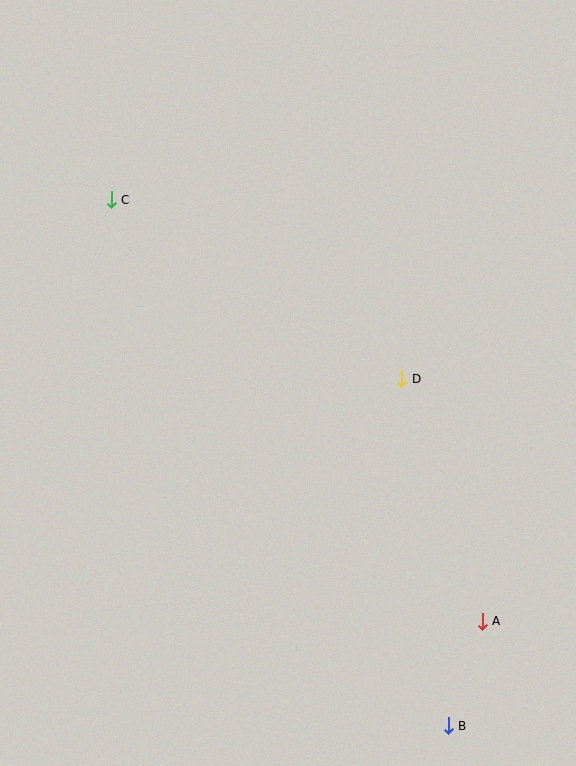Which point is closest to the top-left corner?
Point C is closest to the top-left corner.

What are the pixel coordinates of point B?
Point B is at (448, 726).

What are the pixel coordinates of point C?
Point C is at (111, 200).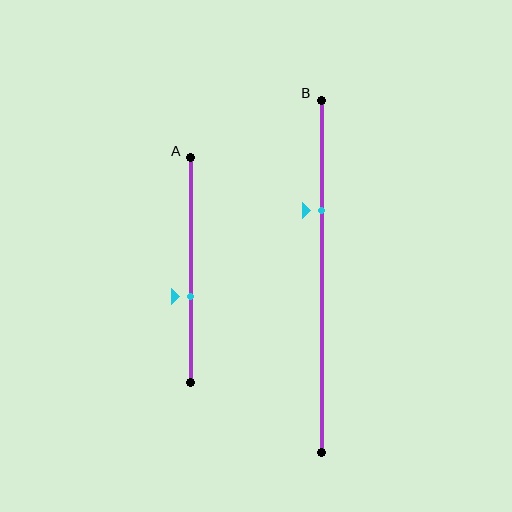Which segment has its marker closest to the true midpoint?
Segment A has its marker closest to the true midpoint.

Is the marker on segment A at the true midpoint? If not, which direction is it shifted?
No, the marker on segment A is shifted downward by about 12% of the segment length.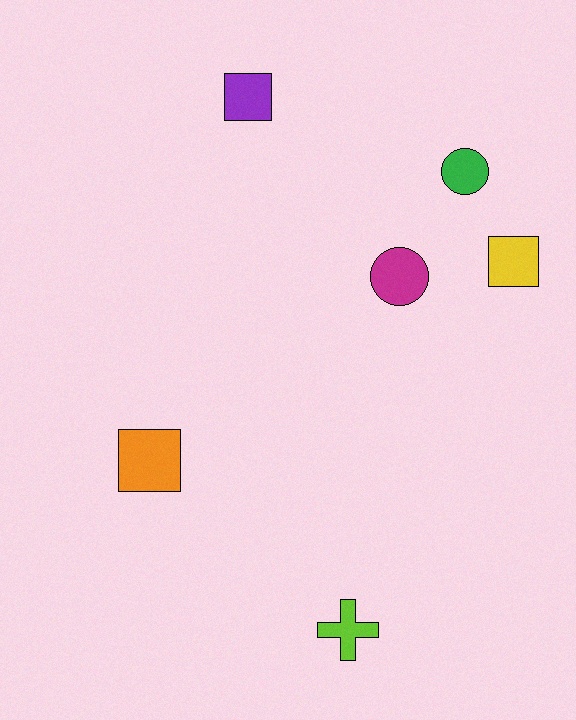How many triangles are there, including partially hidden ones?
There are no triangles.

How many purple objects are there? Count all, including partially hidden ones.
There is 1 purple object.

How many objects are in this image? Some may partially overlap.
There are 6 objects.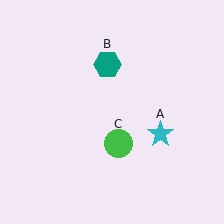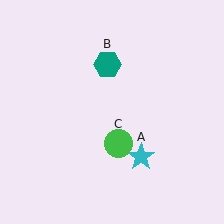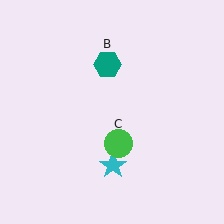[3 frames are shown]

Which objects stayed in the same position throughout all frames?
Teal hexagon (object B) and green circle (object C) remained stationary.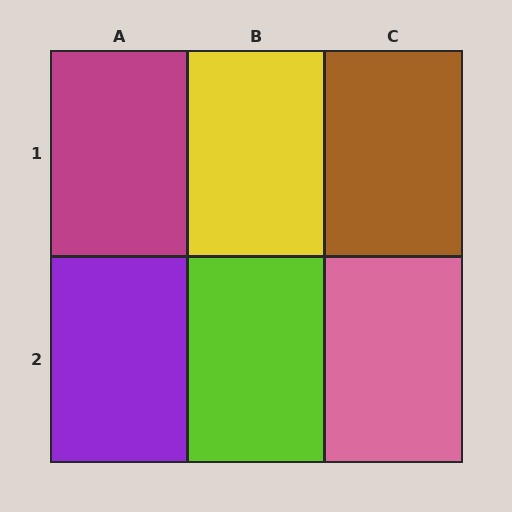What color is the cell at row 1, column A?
Magenta.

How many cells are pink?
1 cell is pink.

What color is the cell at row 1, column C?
Brown.